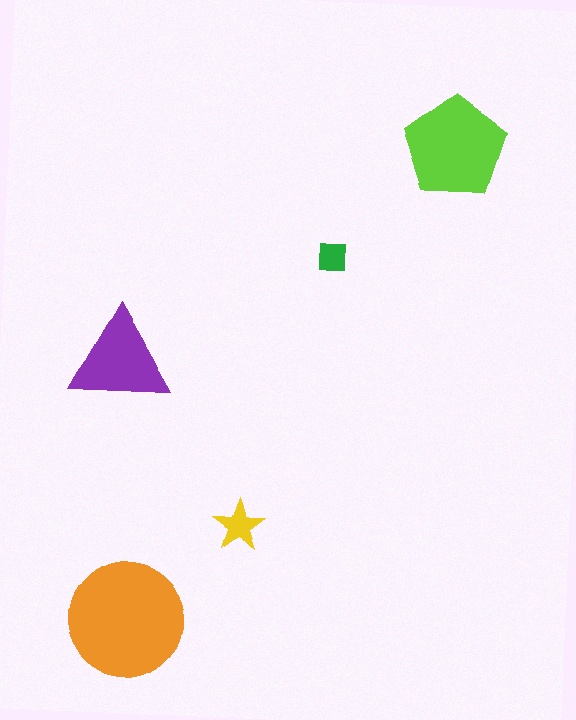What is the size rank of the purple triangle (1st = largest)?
3rd.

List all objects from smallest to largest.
The green square, the yellow star, the purple triangle, the lime pentagon, the orange circle.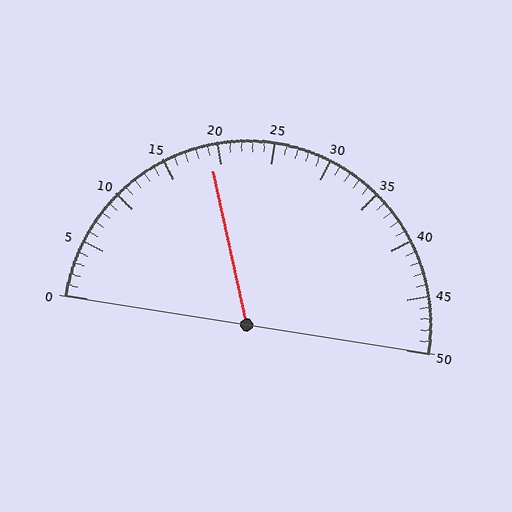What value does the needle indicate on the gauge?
The needle indicates approximately 19.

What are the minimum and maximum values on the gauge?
The gauge ranges from 0 to 50.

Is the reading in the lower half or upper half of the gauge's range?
The reading is in the lower half of the range (0 to 50).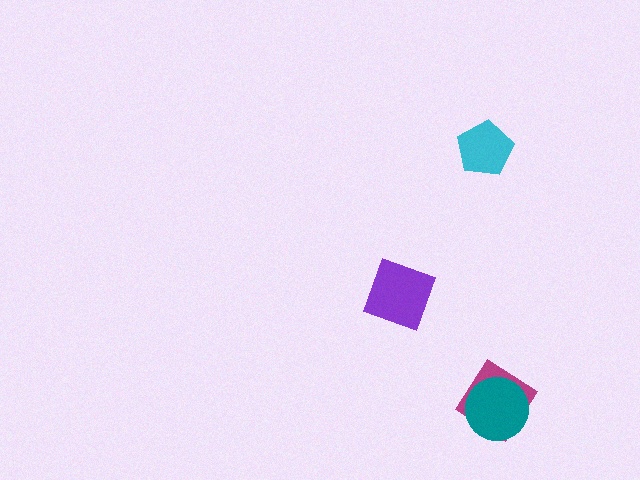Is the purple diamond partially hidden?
No, no other shape covers it.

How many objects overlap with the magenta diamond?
1 object overlaps with the magenta diamond.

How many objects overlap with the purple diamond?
0 objects overlap with the purple diamond.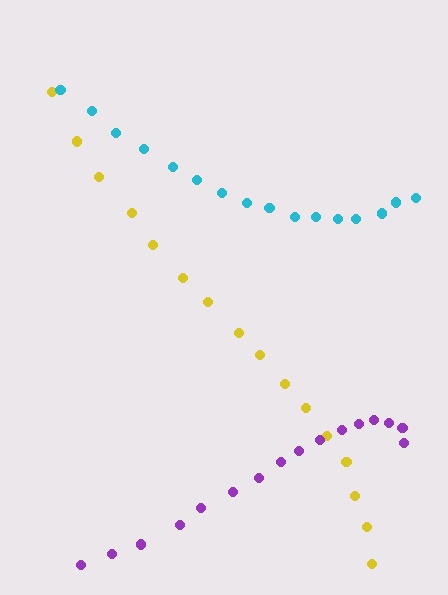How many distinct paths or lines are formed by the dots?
There are 3 distinct paths.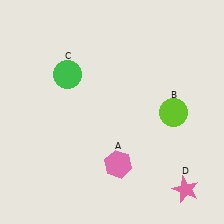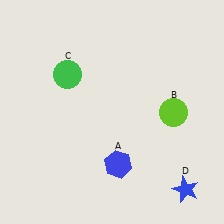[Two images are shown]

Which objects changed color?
A changed from pink to blue. D changed from pink to blue.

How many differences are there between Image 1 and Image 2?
There are 2 differences between the two images.